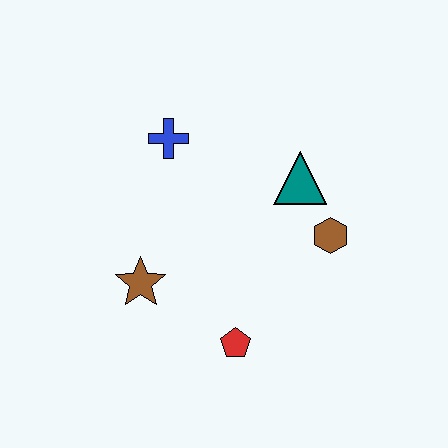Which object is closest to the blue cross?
The teal triangle is closest to the blue cross.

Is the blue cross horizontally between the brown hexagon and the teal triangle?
No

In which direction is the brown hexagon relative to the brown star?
The brown hexagon is to the right of the brown star.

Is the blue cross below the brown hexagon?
No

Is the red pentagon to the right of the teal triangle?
No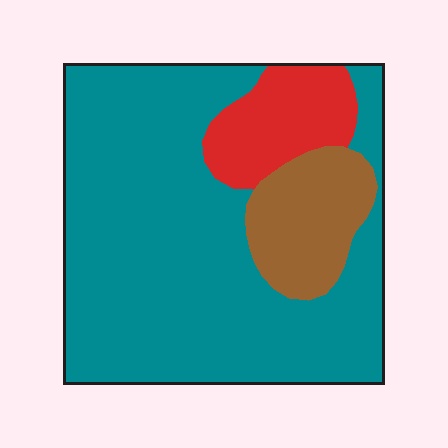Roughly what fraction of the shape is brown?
Brown covers around 15% of the shape.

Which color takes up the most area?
Teal, at roughly 75%.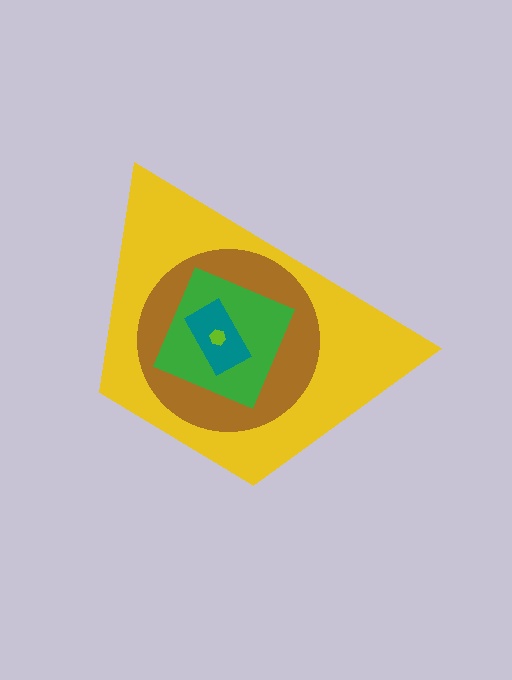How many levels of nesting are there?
5.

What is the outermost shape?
The yellow trapezoid.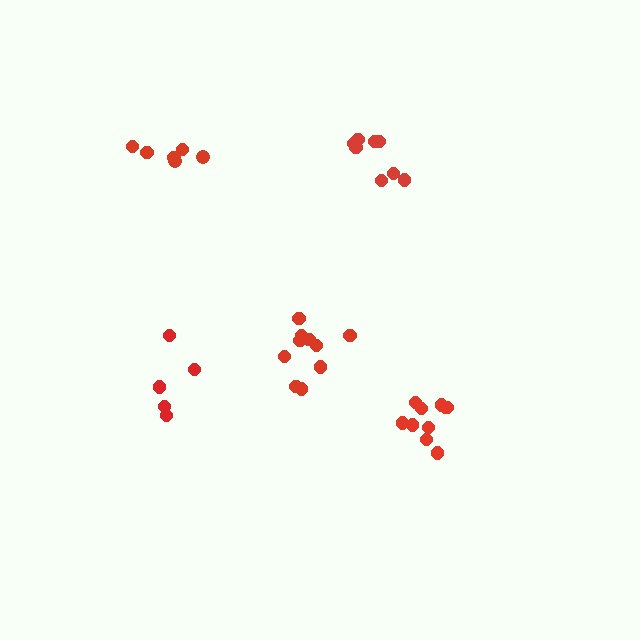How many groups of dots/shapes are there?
There are 5 groups.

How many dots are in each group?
Group 1: 5 dots, Group 2: 6 dots, Group 3: 10 dots, Group 4: 8 dots, Group 5: 10 dots (39 total).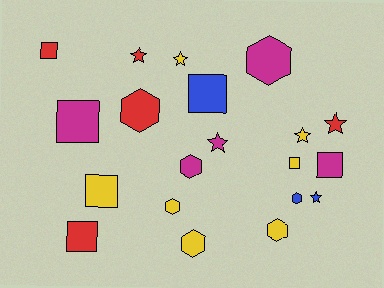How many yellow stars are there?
There are 2 yellow stars.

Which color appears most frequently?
Yellow, with 7 objects.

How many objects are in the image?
There are 20 objects.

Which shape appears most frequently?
Square, with 7 objects.